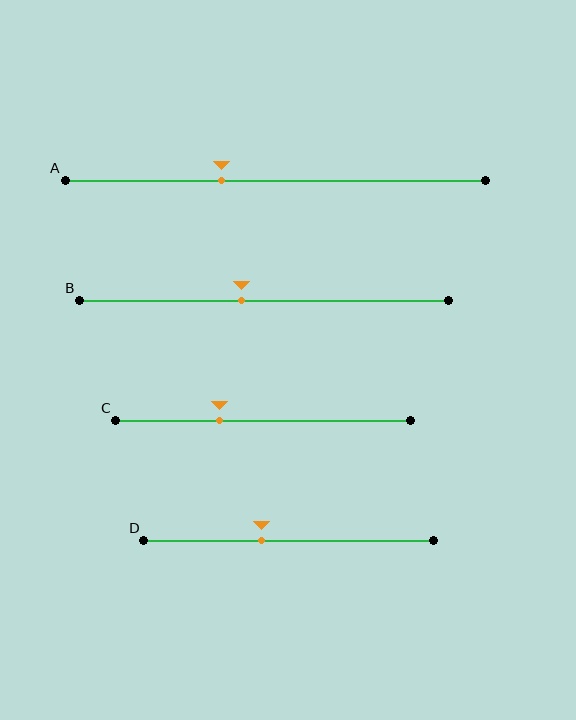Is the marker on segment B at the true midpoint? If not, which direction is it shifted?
No, the marker on segment B is shifted to the left by about 6% of the segment length.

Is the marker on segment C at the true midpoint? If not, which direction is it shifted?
No, the marker on segment C is shifted to the left by about 15% of the segment length.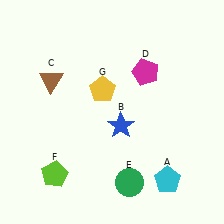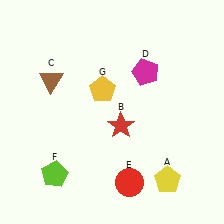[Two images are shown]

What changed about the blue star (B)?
In Image 1, B is blue. In Image 2, it changed to red.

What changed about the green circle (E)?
In Image 1, E is green. In Image 2, it changed to red.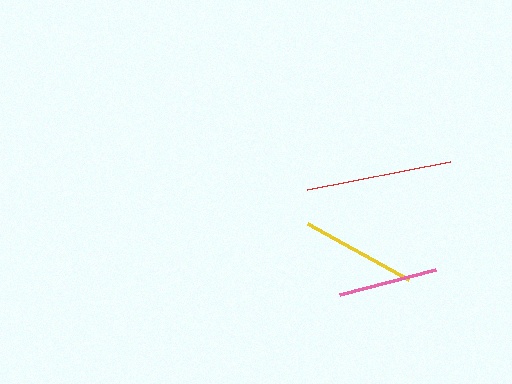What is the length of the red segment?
The red segment is approximately 146 pixels long.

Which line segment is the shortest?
The pink line is the shortest at approximately 99 pixels.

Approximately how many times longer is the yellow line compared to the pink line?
The yellow line is approximately 1.2 times the length of the pink line.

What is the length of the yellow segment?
The yellow segment is approximately 116 pixels long.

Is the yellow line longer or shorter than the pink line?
The yellow line is longer than the pink line.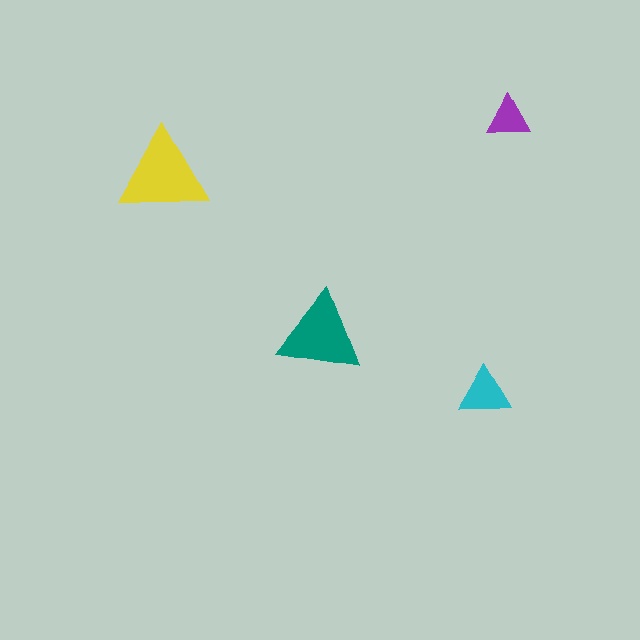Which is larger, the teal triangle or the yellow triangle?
The yellow one.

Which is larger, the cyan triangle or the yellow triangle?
The yellow one.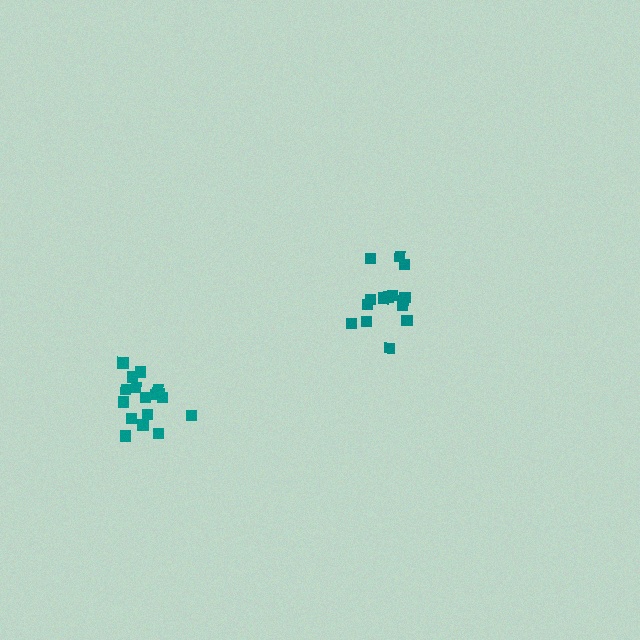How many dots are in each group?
Group 1: 15 dots, Group 2: 17 dots (32 total).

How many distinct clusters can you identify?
There are 2 distinct clusters.